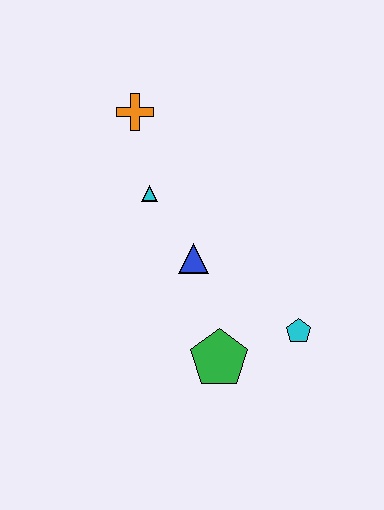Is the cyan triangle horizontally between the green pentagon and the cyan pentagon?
No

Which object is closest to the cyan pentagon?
The green pentagon is closest to the cyan pentagon.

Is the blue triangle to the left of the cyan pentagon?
Yes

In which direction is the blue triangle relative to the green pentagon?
The blue triangle is above the green pentagon.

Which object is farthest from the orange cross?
The cyan pentagon is farthest from the orange cross.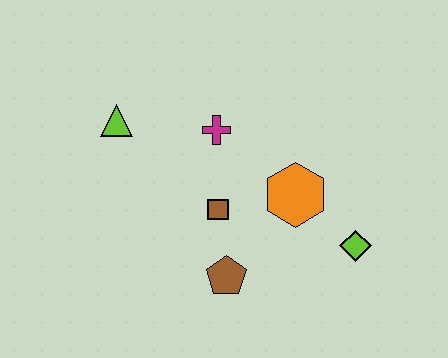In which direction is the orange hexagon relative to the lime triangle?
The orange hexagon is to the right of the lime triangle.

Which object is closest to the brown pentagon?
The brown square is closest to the brown pentagon.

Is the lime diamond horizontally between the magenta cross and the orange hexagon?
No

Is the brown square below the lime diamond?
No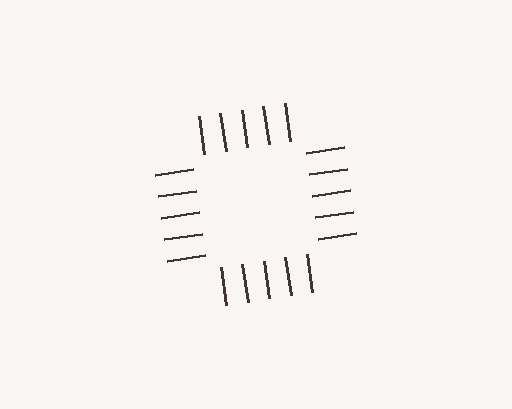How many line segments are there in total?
20 — 5 along each of the 4 edges.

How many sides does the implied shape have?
4 sides — the line-ends trace a square.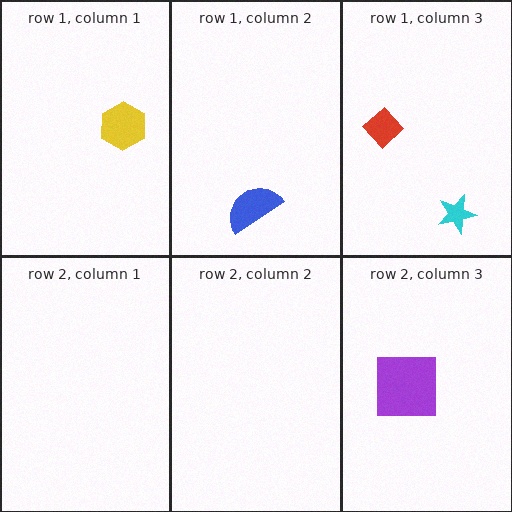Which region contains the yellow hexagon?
The row 1, column 1 region.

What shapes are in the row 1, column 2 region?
The blue semicircle.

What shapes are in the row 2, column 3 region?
The purple square.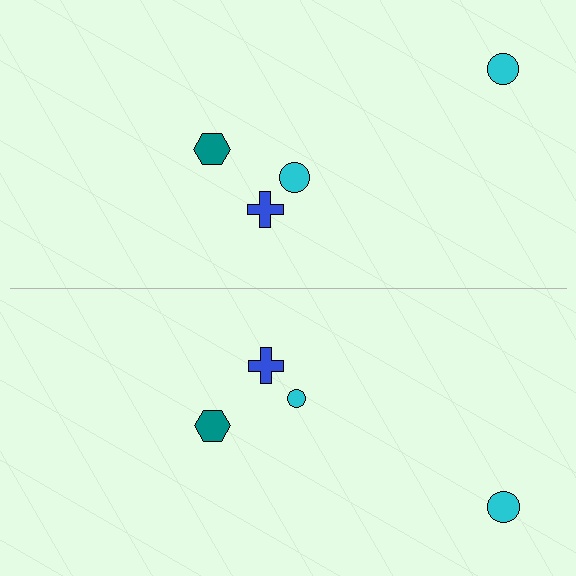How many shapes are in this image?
There are 8 shapes in this image.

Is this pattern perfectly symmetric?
No, the pattern is not perfectly symmetric. The cyan circle on the bottom side has a different size than its mirror counterpart.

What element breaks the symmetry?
The cyan circle on the bottom side has a different size than its mirror counterpart.